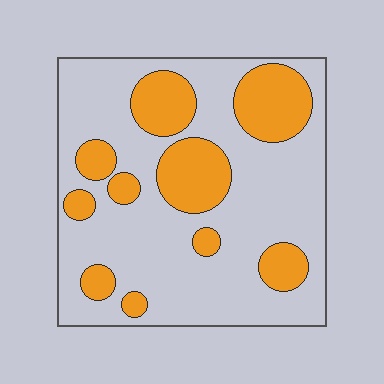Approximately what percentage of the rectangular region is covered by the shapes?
Approximately 30%.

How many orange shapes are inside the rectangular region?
10.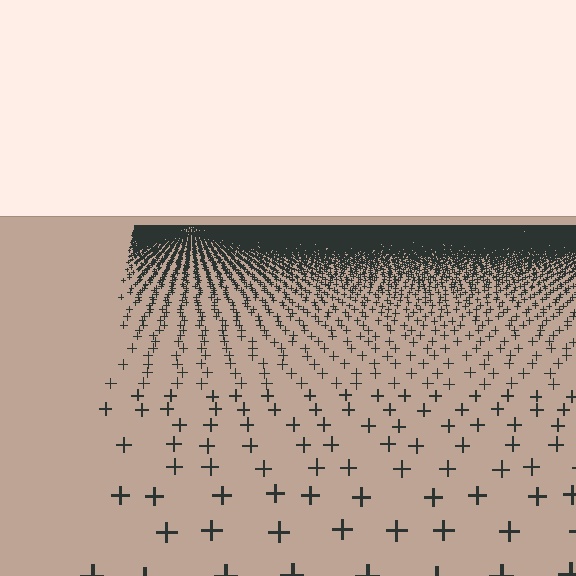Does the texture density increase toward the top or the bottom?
Density increases toward the top.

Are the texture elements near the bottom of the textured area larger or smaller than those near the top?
Larger. Near the bottom, elements are closer to the viewer and appear at a bigger on-screen size.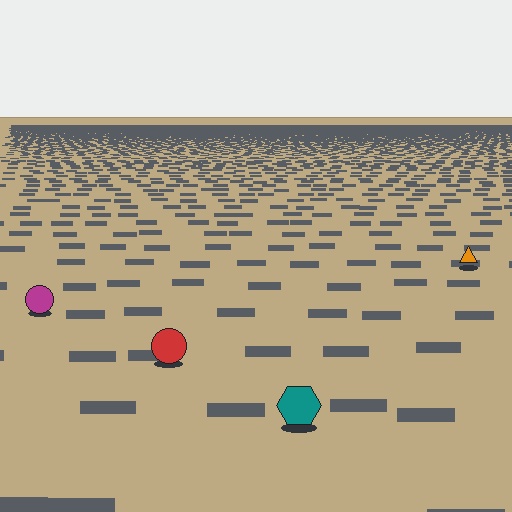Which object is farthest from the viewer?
The orange triangle is farthest from the viewer. It appears smaller and the ground texture around it is denser.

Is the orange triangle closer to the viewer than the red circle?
No. The red circle is closer — you can tell from the texture gradient: the ground texture is coarser near it.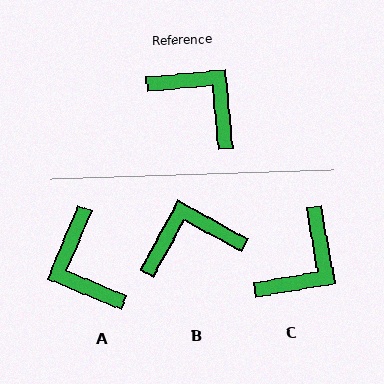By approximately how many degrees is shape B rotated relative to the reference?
Approximately 56 degrees counter-clockwise.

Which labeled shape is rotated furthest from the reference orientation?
A, about 152 degrees away.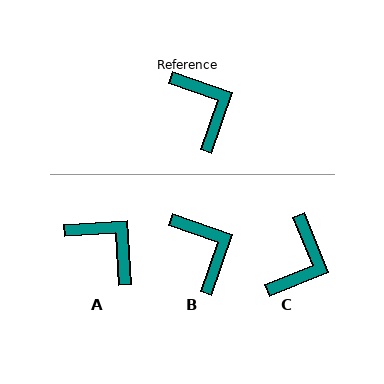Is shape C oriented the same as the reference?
No, it is off by about 48 degrees.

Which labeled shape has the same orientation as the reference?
B.